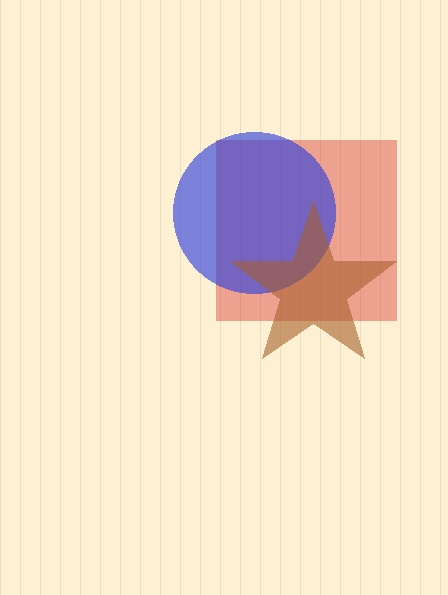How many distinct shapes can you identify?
There are 3 distinct shapes: a red square, a blue circle, a brown star.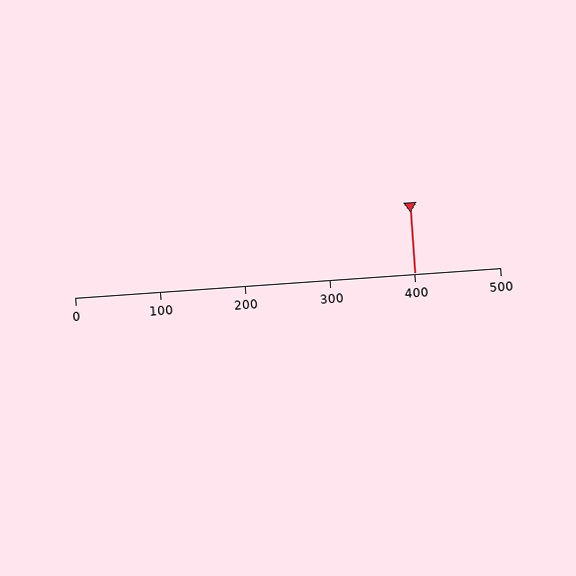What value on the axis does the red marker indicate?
The marker indicates approximately 400.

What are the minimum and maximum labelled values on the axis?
The axis runs from 0 to 500.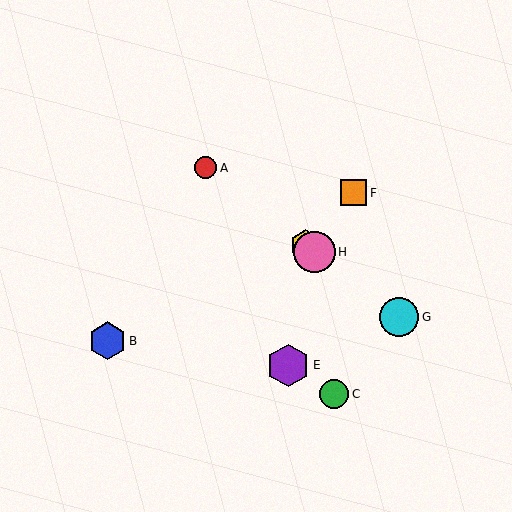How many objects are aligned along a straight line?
4 objects (A, D, G, H) are aligned along a straight line.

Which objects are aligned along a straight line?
Objects A, D, G, H are aligned along a straight line.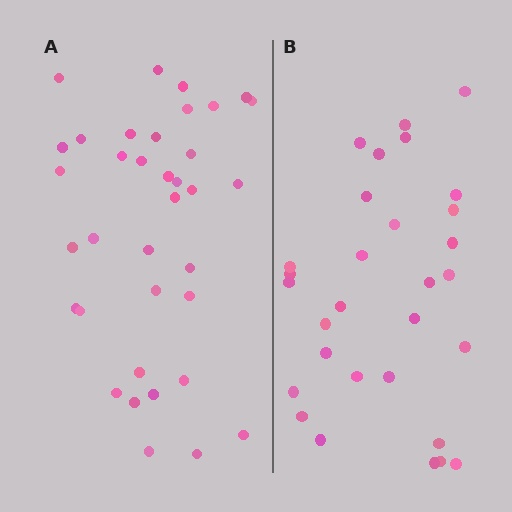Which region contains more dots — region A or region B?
Region A (the left region) has more dots.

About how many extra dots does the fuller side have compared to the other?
Region A has about 6 more dots than region B.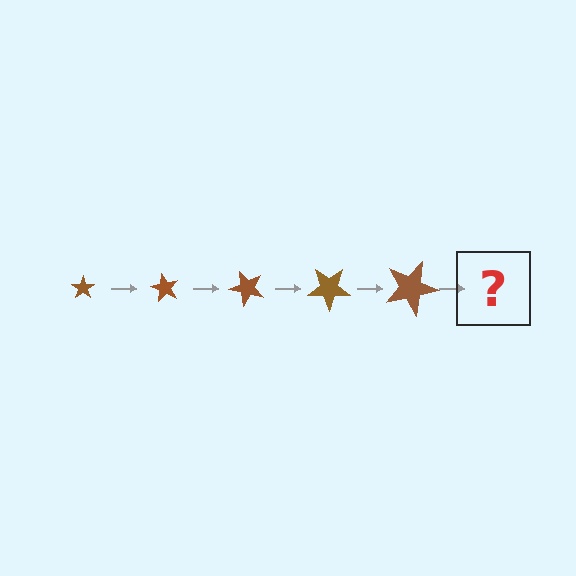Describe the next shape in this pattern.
It should be a star, larger than the previous one and rotated 300 degrees from the start.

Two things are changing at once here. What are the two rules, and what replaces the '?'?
The two rules are that the star grows larger each step and it rotates 60 degrees each step. The '?' should be a star, larger than the previous one and rotated 300 degrees from the start.